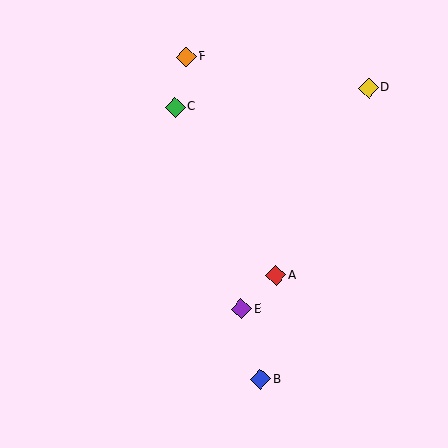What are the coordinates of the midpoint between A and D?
The midpoint between A and D is at (322, 181).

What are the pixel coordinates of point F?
Point F is at (186, 57).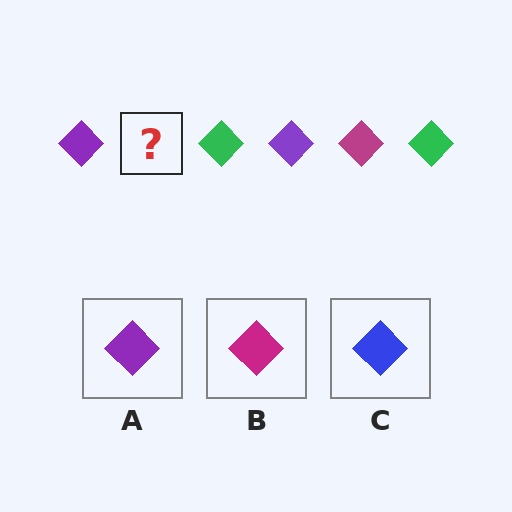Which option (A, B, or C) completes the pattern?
B.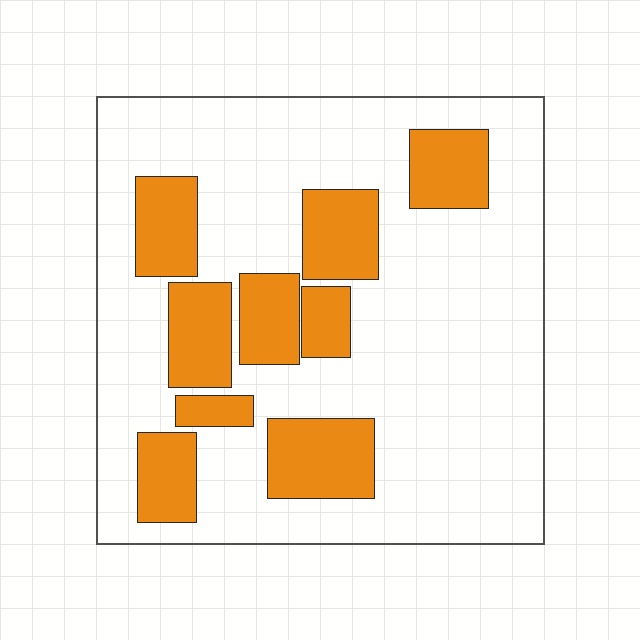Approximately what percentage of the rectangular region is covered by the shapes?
Approximately 25%.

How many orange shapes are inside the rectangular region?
9.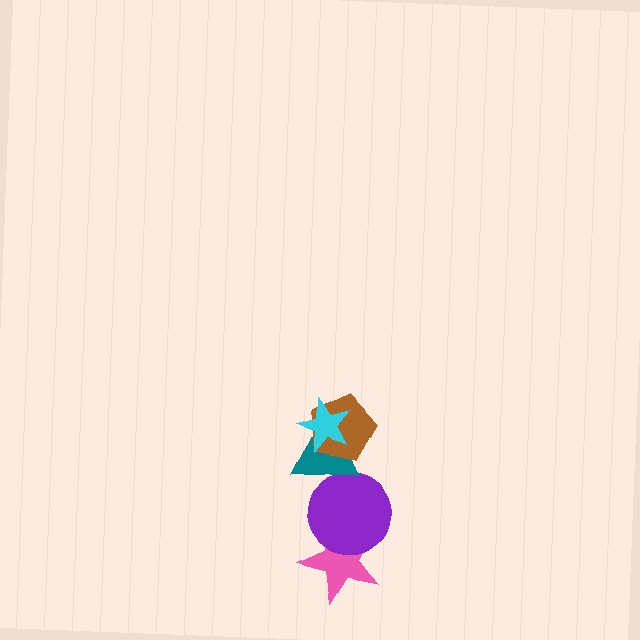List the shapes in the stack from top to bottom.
From top to bottom: the cyan star, the brown pentagon, the teal triangle, the purple circle, the pink star.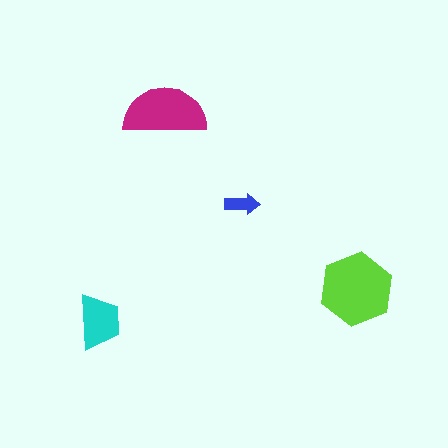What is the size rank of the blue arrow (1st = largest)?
4th.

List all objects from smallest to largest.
The blue arrow, the cyan trapezoid, the magenta semicircle, the lime hexagon.